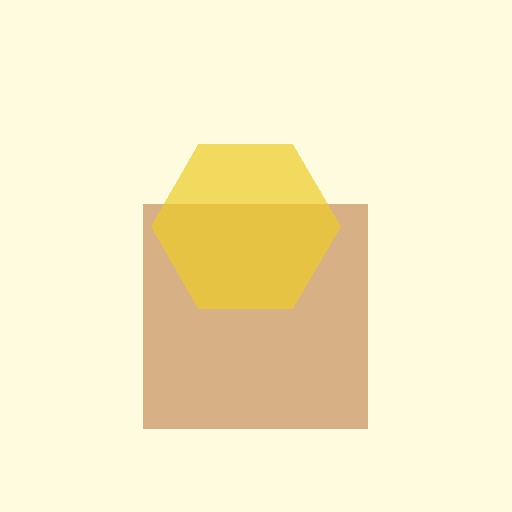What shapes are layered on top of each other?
The layered shapes are: a brown square, a yellow hexagon.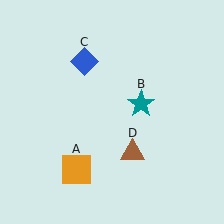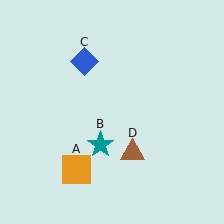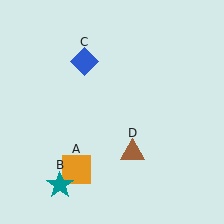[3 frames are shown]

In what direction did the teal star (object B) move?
The teal star (object B) moved down and to the left.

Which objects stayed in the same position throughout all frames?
Orange square (object A) and blue diamond (object C) and brown triangle (object D) remained stationary.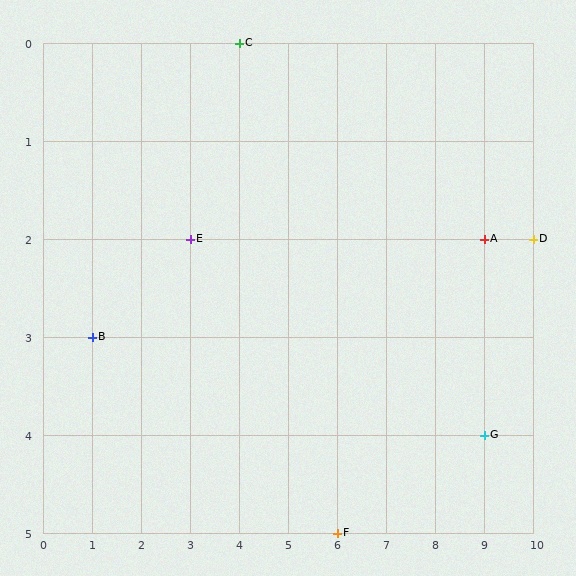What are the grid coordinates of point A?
Point A is at grid coordinates (9, 2).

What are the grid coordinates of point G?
Point G is at grid coordinates (9, 4).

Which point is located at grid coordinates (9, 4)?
Point G is at (9, 4).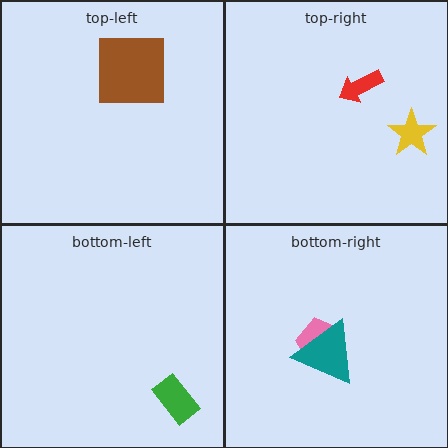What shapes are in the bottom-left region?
The green rectangle.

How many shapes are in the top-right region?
2.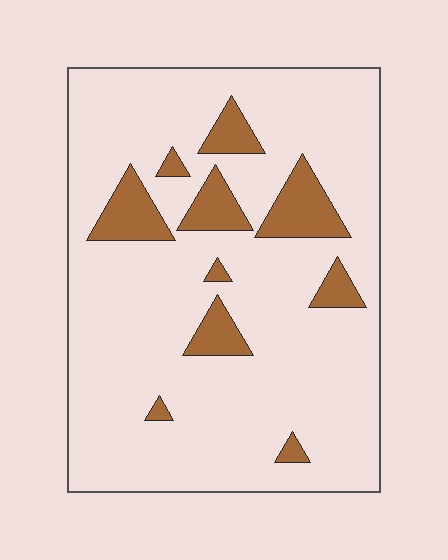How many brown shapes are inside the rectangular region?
10.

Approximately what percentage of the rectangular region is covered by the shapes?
Approximately 15%.